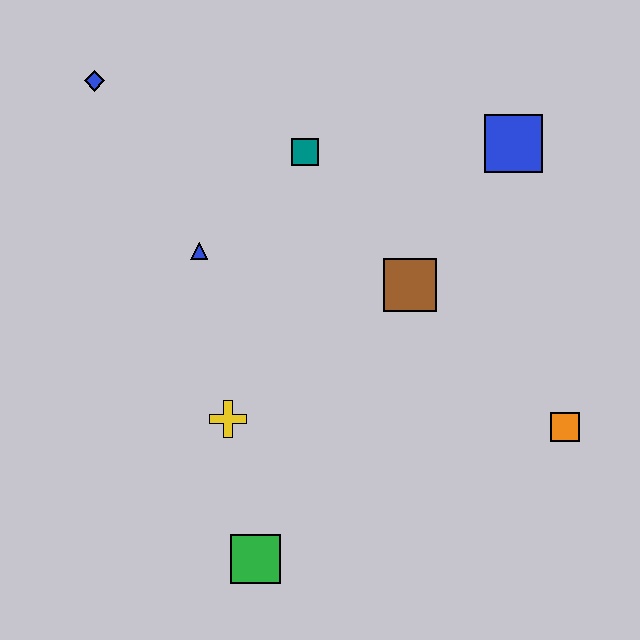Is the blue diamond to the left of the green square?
Yes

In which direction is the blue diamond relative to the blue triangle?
The blue diamond is above the blue triangle.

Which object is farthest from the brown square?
The blue diamond is farthest from the brown square.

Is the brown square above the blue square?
No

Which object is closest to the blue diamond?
The blue triangle is closest to the blue diamond.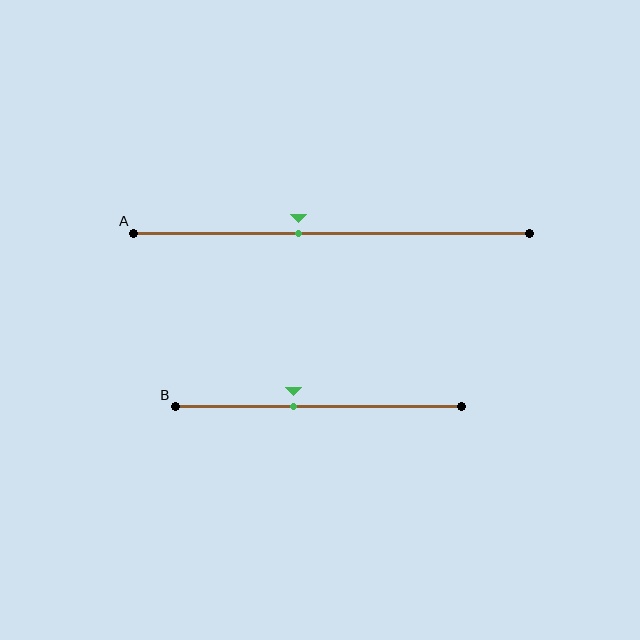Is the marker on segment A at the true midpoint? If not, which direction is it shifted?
No, the marker on segment A is shifted to the left by about 8% of the segment length.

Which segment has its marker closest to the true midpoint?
Segment A has its marker closest to the true midpoint.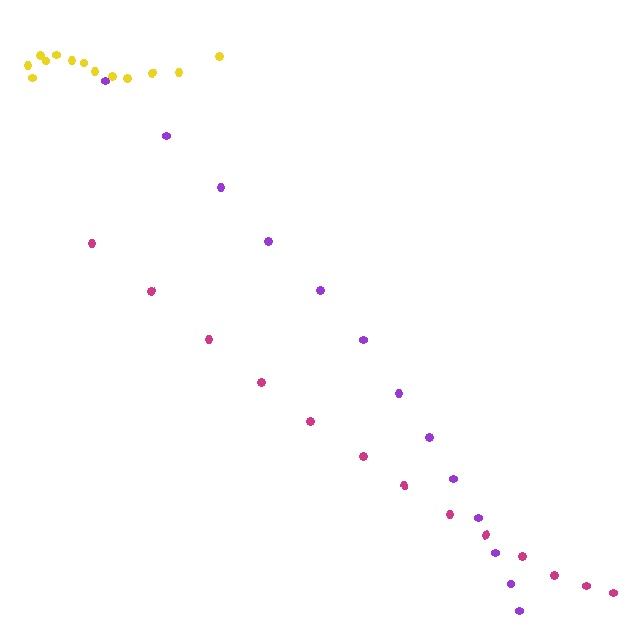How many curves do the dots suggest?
There are 3 distinct paths.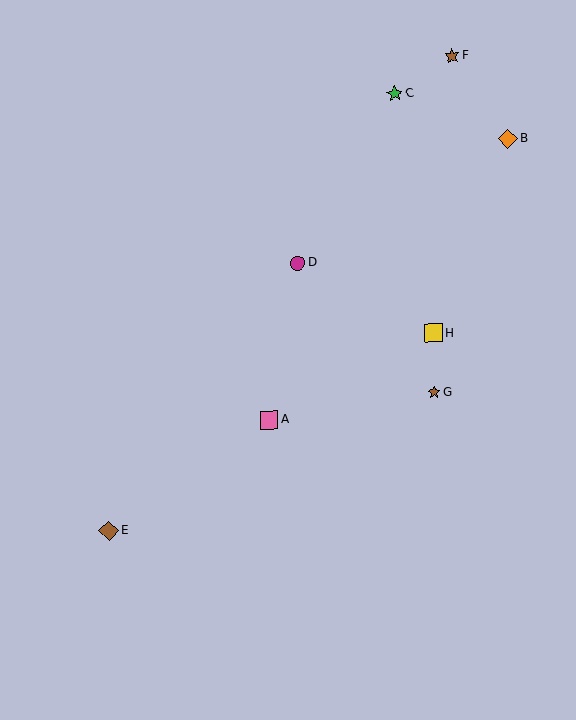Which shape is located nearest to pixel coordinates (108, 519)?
The brown diamond (labeled E) at (109, 531) is nearest to that location.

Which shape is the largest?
The brown diamond (labeled E) is the largest.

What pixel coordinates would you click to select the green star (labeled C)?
Click at (395, 94) to select the green star C.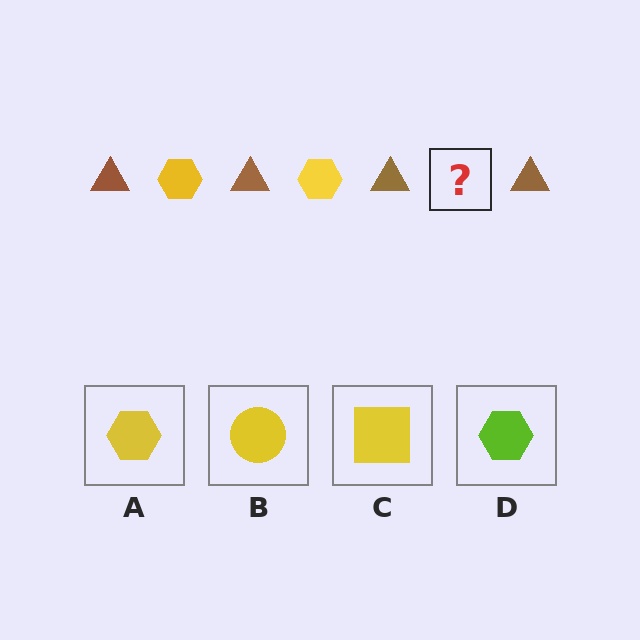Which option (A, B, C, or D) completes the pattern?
A.